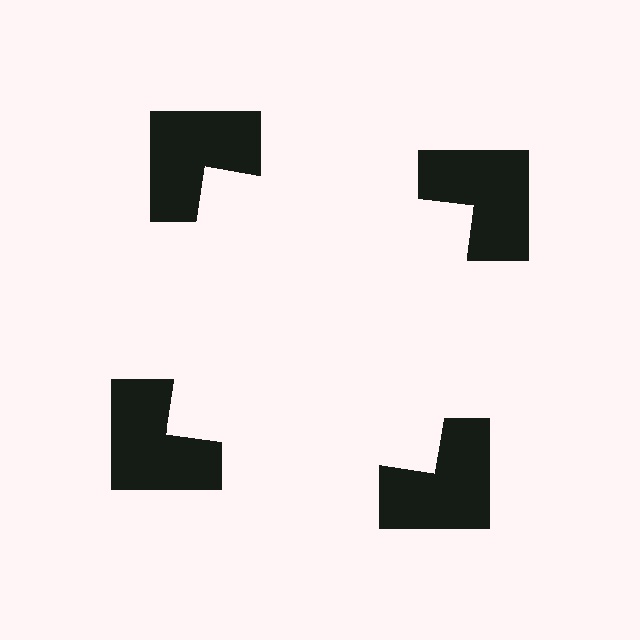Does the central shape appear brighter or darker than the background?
It typically appears slightly brighter than the background, even though no actual brightness change is drawn.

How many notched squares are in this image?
There are 4 — one at each vertex of the illusory square.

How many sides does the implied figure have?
4 sides.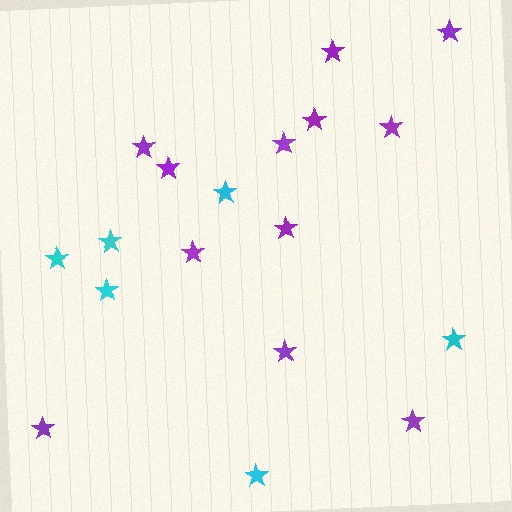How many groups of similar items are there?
There are 2 groups: one group of cyan stars (6) and one group of purple stars (12).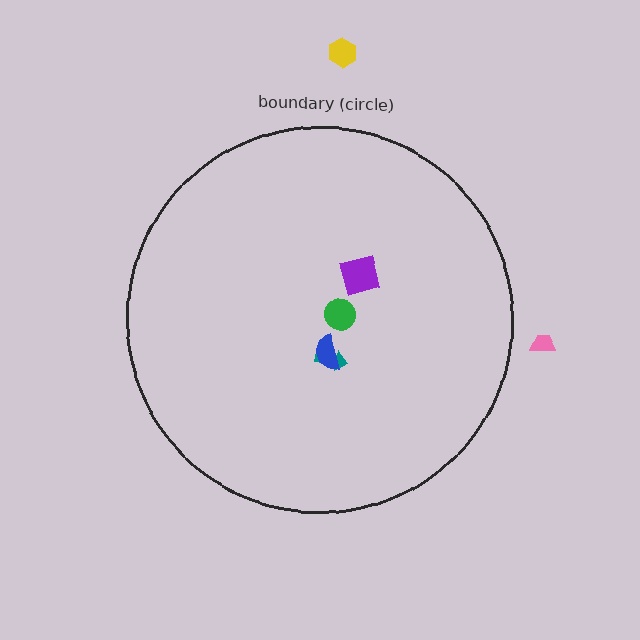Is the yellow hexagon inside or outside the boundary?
Outside.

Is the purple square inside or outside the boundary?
Inside.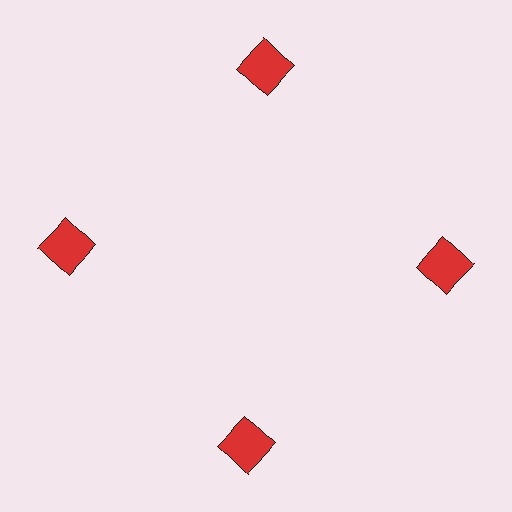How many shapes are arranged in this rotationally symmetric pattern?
There are 4 shapes, arranged in 4 groups of 1.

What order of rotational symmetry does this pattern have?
This pattern has 4-fold rotational symmetry.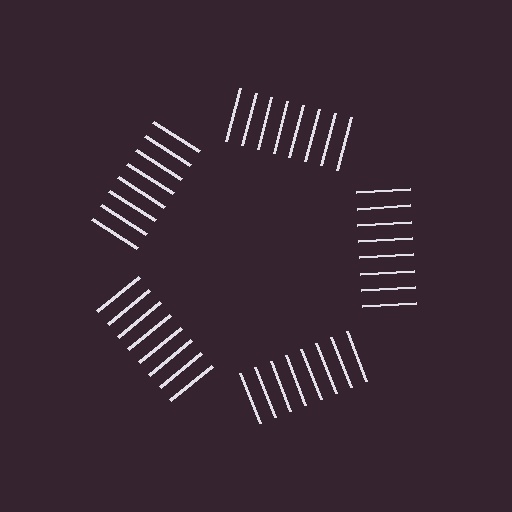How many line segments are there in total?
40 — 8 along each of the 5 edges.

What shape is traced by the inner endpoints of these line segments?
An illusory pentagon — the line segments terminate on its edges but no continuous stroke is drawn.